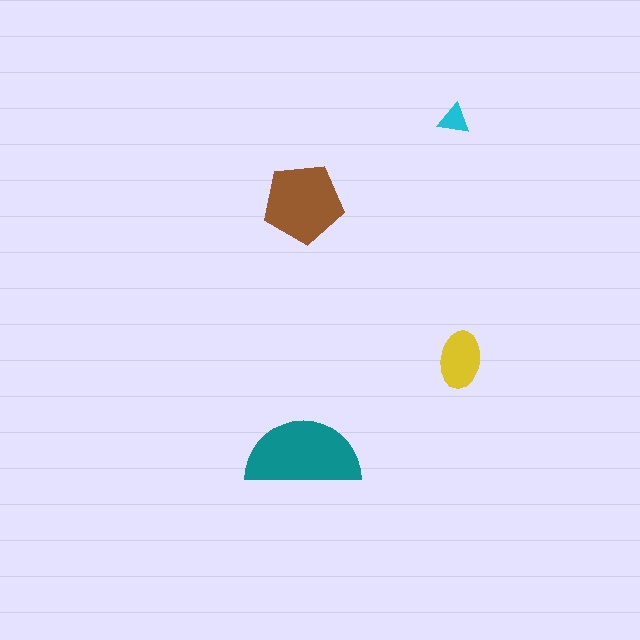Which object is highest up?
The cyan triangle is topmost.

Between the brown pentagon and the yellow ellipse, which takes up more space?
The brown pentagon.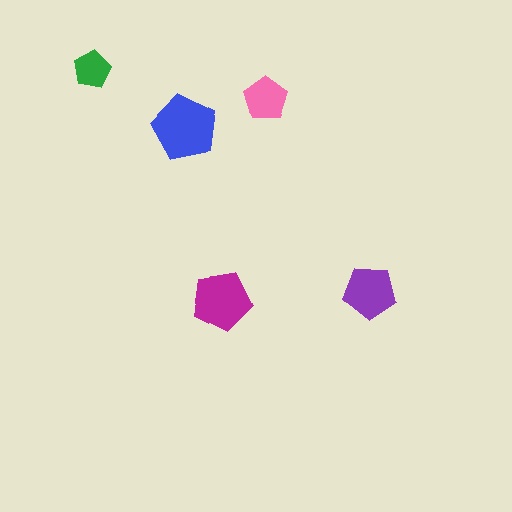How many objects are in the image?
There are 5 objects in the image.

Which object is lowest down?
The magenta pentagon is bottommost.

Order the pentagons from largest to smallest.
the blue one, the magenta one, the purple one, the pink one, the green one.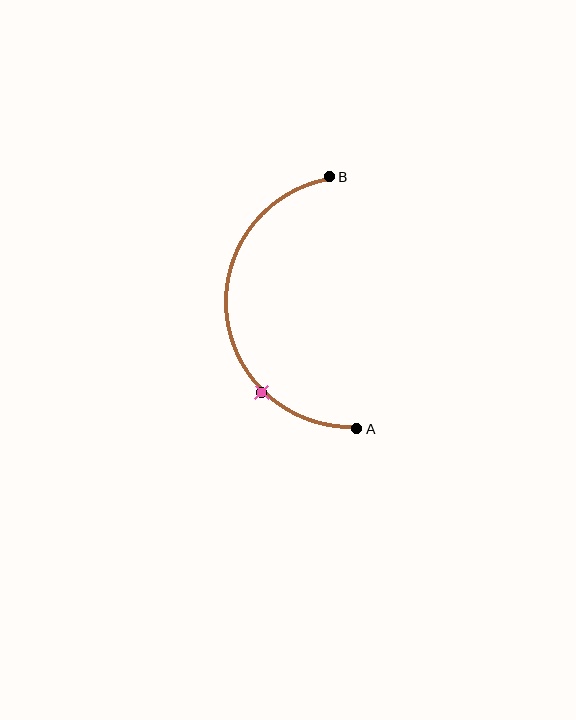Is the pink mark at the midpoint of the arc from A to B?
No. The pink mark lies on the arc but is closer to endpoint A. The arc midpoint would be at the point on the curve equidistant along the arc from both A and B.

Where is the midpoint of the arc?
The arc midpoint is the point on the curve farthest from the straight line joining A and B. It sits to the left of that line.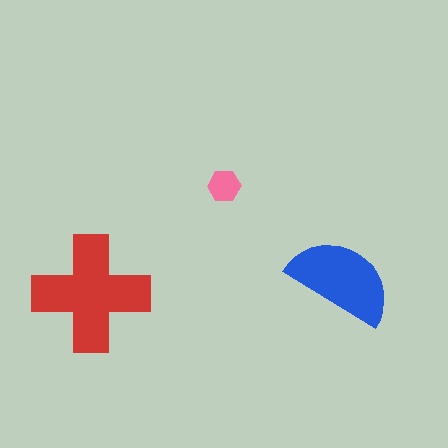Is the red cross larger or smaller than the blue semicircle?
Larger.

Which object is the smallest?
The pink hexagon.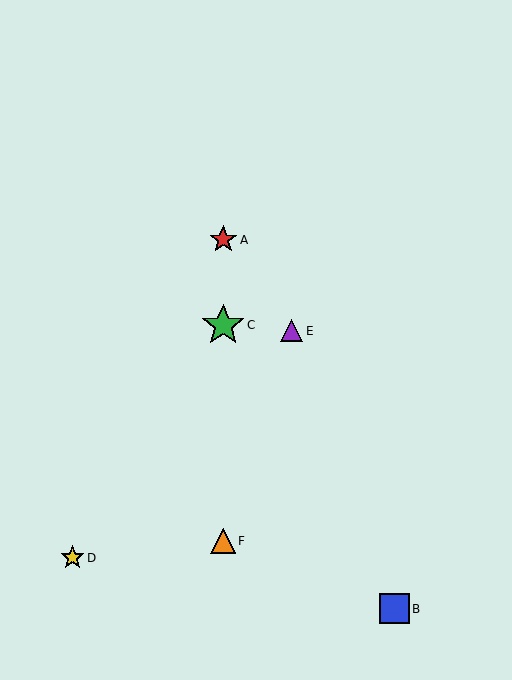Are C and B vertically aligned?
No, C is at x≈223 and B is at x≈394.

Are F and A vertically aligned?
Yes, both are at x≈223.